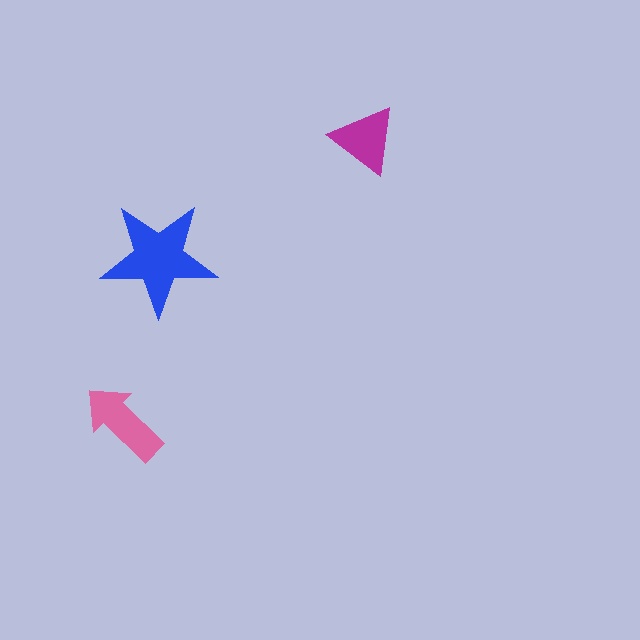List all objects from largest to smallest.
The blue star, the pink arrow, the magenta triangle.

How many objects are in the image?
There are 3 objects in the image.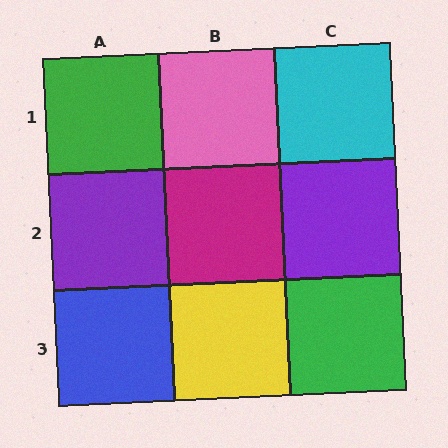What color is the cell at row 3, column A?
Blue.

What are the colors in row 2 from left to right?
Purple, magenta, purple.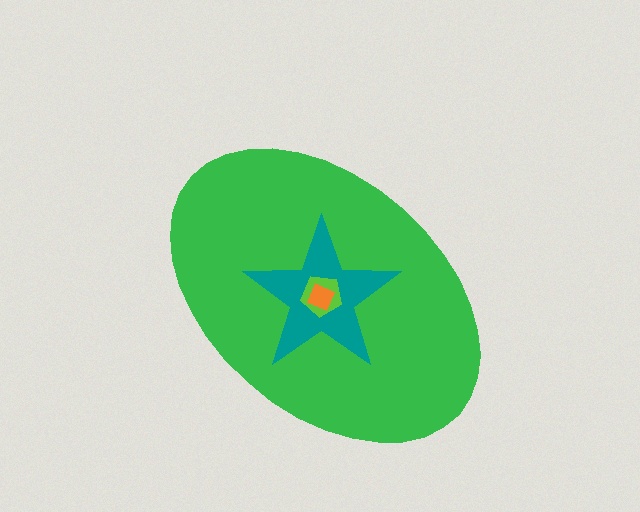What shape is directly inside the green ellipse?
The teal star.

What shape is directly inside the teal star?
The lime pentagon.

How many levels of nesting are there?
4.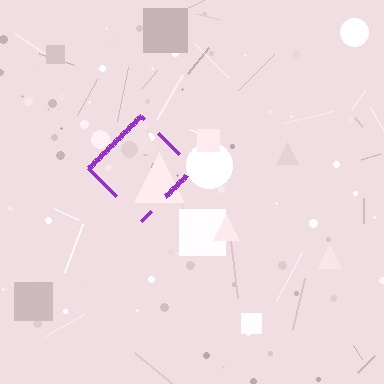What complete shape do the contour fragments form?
The contour fragments form a diamond.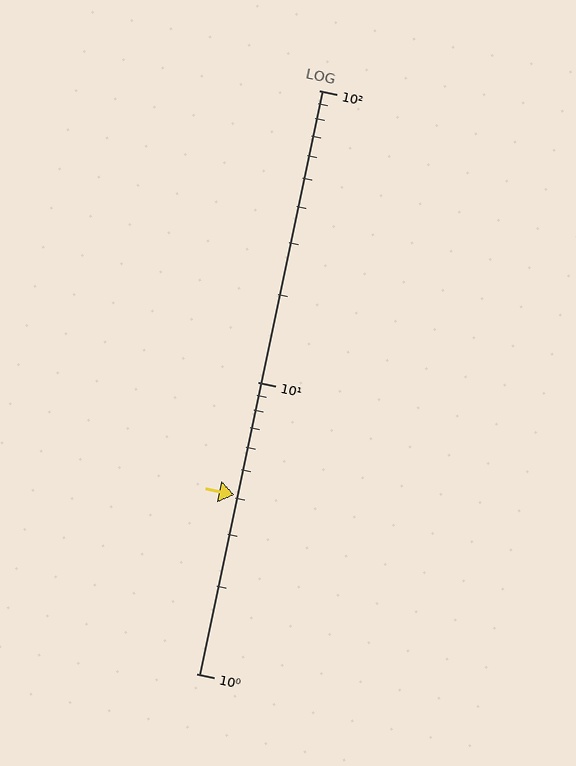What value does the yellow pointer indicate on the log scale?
The pointer indicates approximately 4.1.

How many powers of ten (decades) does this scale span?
The scale spans 2 decades, from 1 to 100.